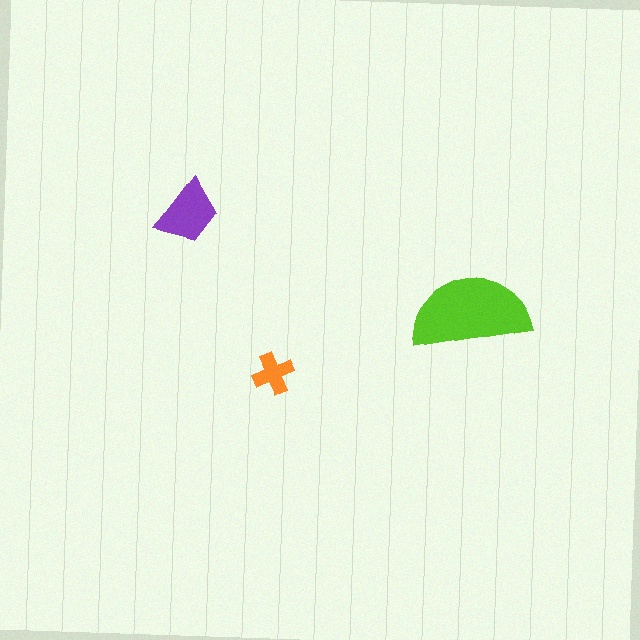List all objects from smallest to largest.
The orange cross, the purple trapezoid, the lime semicircle.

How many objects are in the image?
There are 3 objects in the image.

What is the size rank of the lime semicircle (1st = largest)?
1st.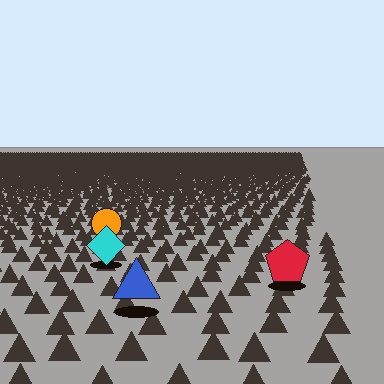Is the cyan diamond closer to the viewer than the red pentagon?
No. The red pentagon is closer — you can tell from the texture gradient: the ground texture is coarser near it.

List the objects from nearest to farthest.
From nearest to farthest: the blue triangle, the red pentagon, the cyan diamond, the orange circle.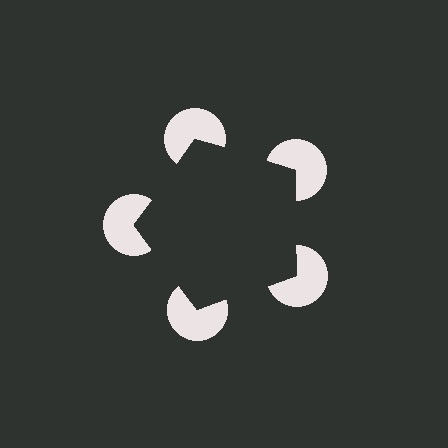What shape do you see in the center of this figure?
An illusory pentagon — its edges are inferred from the aligned wedge cuts in the pac-man discs, not physically drawn.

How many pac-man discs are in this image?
There are 5 — one at each vertex of the illusory pentagon.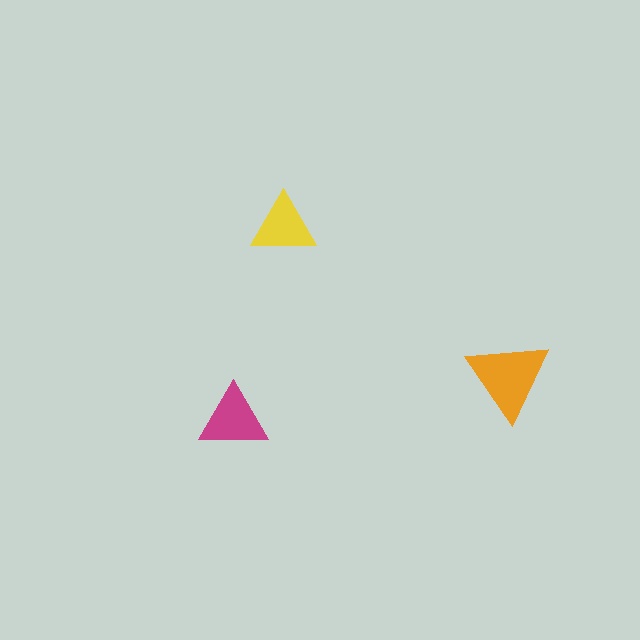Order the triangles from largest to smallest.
the orange one, the magenta one, the yellow one.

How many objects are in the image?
There are 3 objects in the image.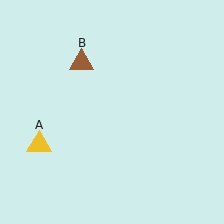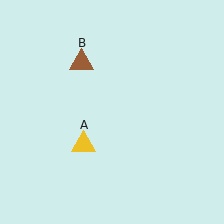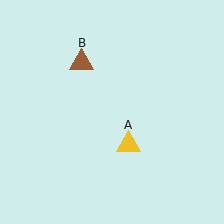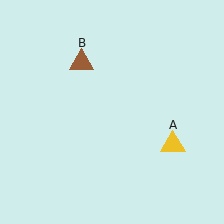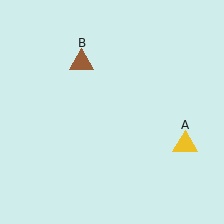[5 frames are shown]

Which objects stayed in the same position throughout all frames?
Brown triangle (object B) remained stationary.